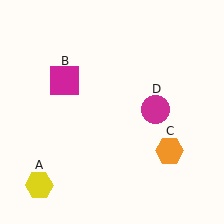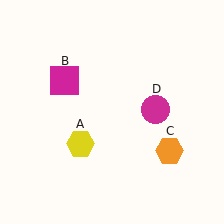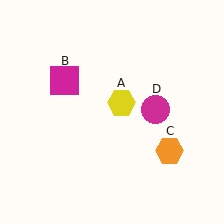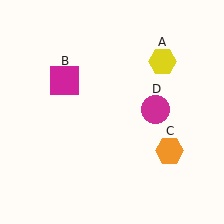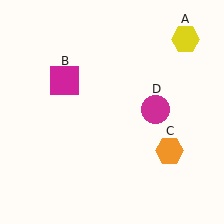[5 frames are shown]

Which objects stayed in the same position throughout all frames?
Magenta square (object B) and orange hexagon (object C) and magenta circle (object D) remained stationary.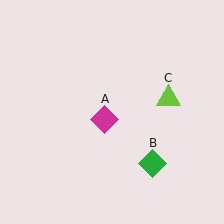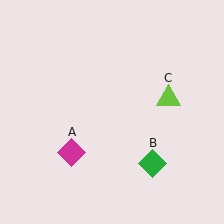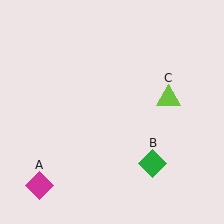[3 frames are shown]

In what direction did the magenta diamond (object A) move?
The magenta diamond (object A) moved down and to the left.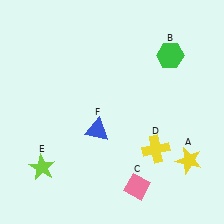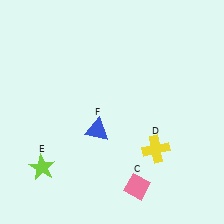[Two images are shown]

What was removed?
The green hexagon (B), the yellow star (A) were removed in Image 2.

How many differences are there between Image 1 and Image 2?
There are 2 differences between the two images.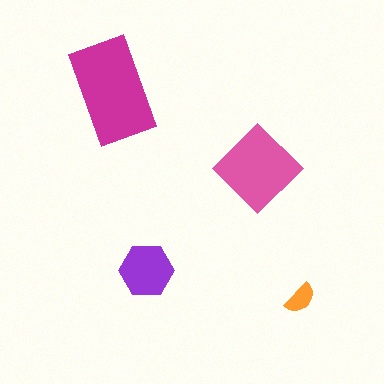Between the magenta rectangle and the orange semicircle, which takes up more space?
The magenta rectangle.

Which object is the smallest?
The orange semicircle.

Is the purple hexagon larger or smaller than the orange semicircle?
Larger.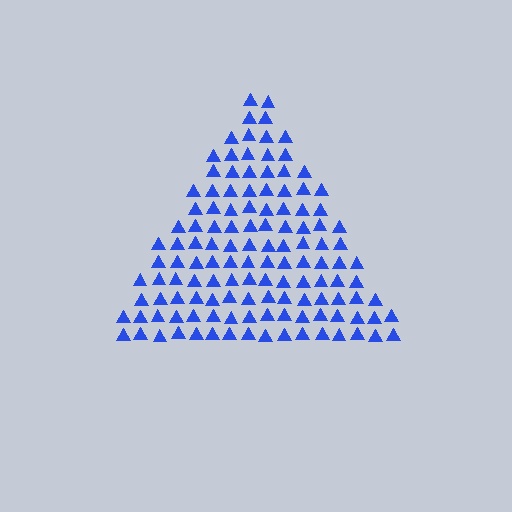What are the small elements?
The small elements are triangles.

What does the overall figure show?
The overall figure shows a triangle.